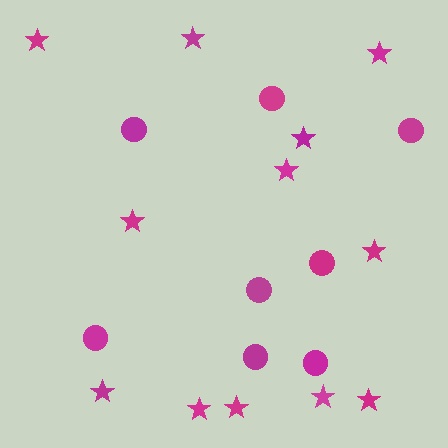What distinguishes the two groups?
There are 2 groups: one group of circles (8) and one group of stars (12).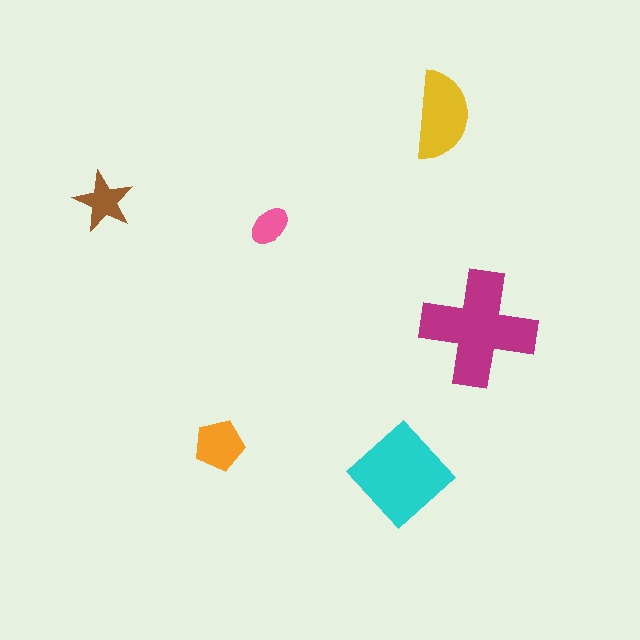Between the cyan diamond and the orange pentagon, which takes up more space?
The cyan diamond.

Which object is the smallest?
The pink ellipse.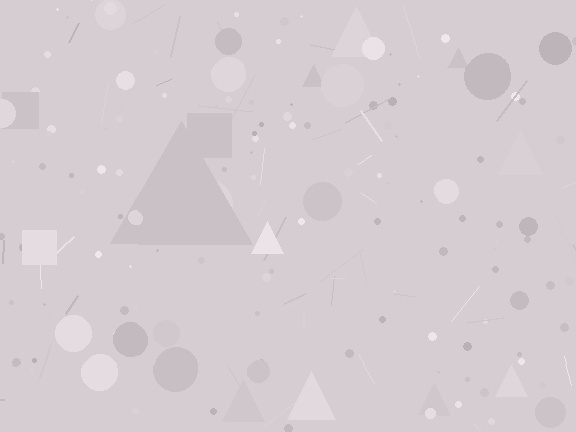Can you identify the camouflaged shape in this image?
The camouflaged shape is a triangle.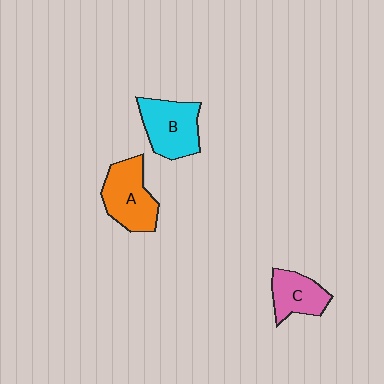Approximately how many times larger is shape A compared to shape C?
Approximately 1.4 times.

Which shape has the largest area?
Shape A (orange).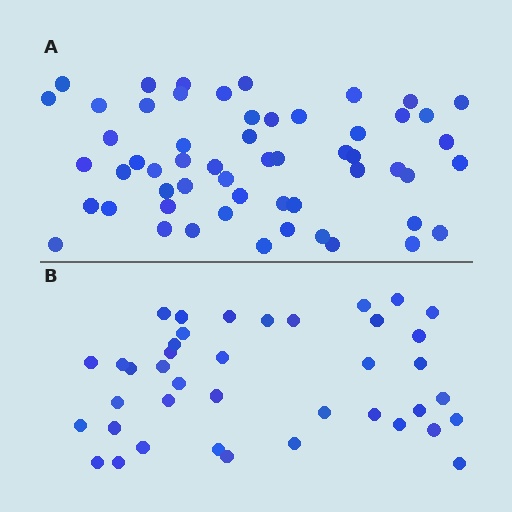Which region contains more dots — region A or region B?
Region A (the top region) has more dots.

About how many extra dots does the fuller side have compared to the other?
Region A has approximately 15 more dots than region B.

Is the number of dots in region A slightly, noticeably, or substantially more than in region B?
Region A has noticeably more, but not dramatically so. The ratio is roughly 1.4 to 1.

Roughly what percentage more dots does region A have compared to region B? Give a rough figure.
About 40% more.